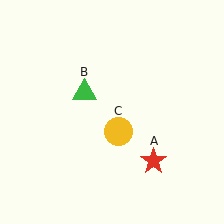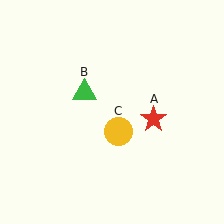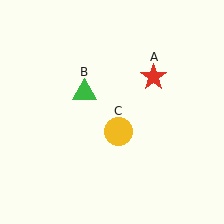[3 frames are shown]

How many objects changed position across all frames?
1 object changed position: red star (object A).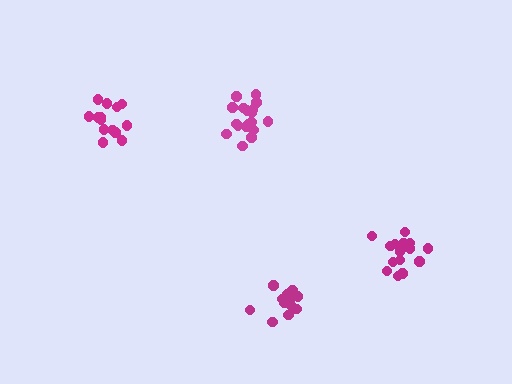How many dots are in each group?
Group 1: 12 dots, Group 2: 18 dots, Group 3: 17 dots, Group 4: 14 dots (61 total).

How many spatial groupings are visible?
There are 4 spatial groupings.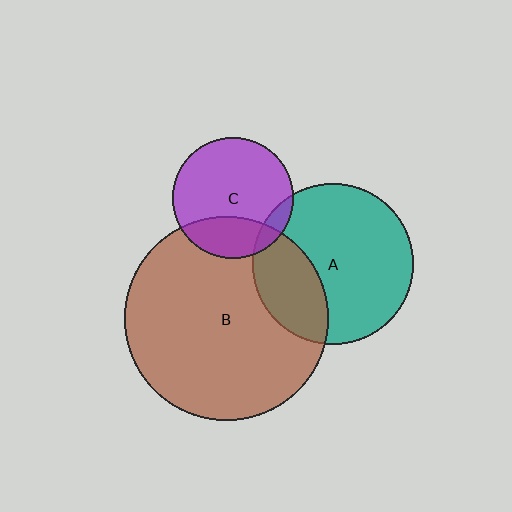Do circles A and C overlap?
Yes.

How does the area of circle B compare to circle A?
Approximately 1.6 times.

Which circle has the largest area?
Circle B (brown).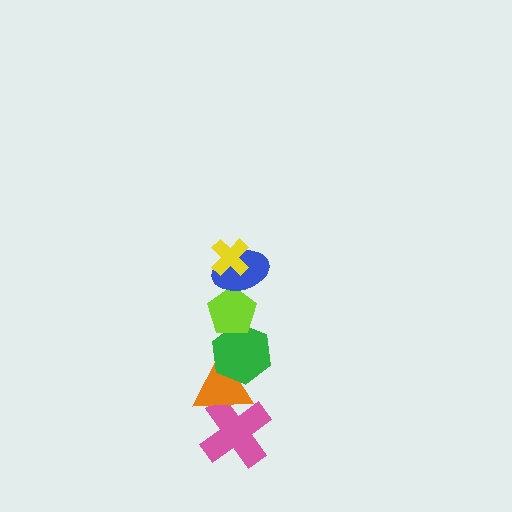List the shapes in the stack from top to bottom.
From top to bottom: the yellow cross, the blue ellipse, the lime pentagon, the green hexagon, the orange triangle, the pink cross.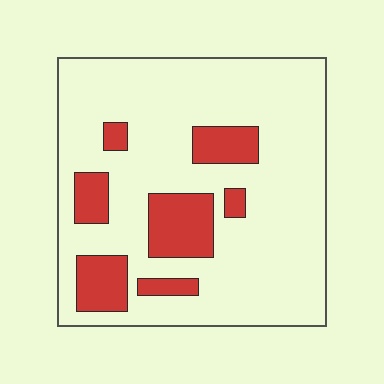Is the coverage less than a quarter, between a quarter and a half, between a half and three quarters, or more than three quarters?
Less than a quarter.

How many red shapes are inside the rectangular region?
7.